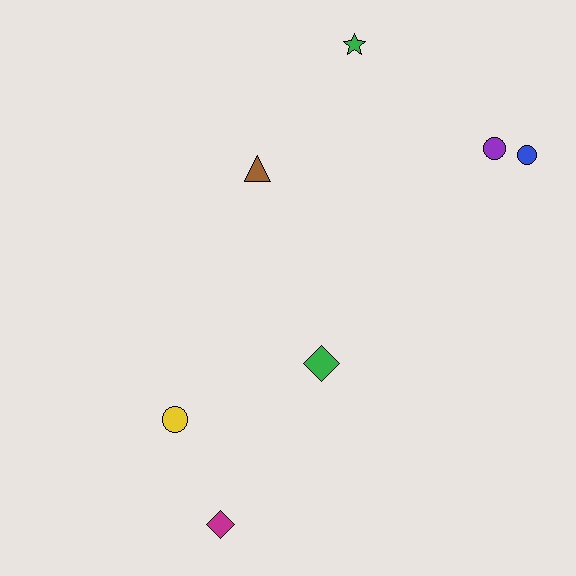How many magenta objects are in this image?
There is 1 magenta object.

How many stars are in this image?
There is 1 star.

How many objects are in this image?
There are 7 objects.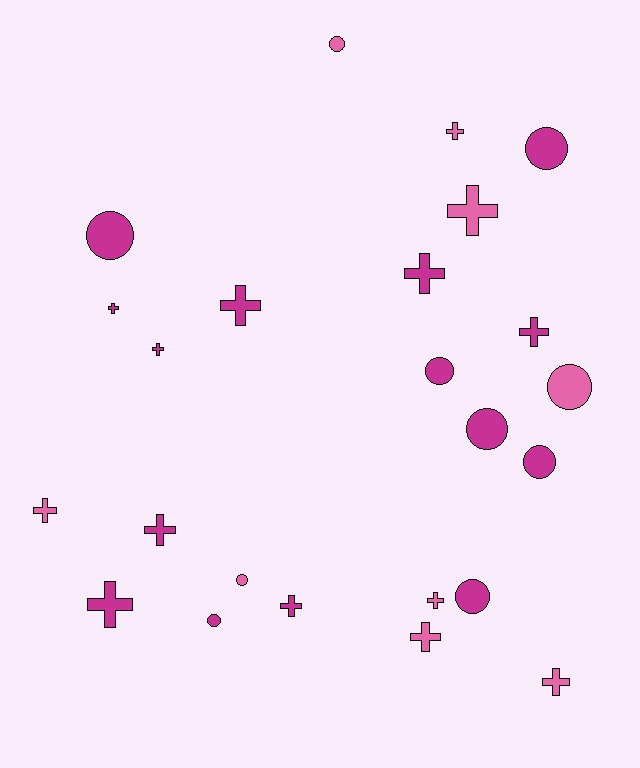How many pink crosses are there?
There are 6 pink crosses.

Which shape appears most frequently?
Cross, with 14 objects.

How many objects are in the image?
There are 24 objects.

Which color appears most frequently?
Magenta, with 15 objects.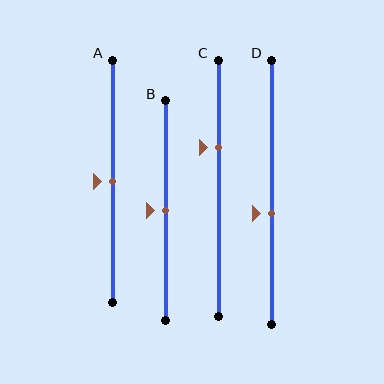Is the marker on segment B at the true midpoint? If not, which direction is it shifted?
Yes, the marker on segment B is at the true midpoint.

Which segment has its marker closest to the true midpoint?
Segment A has its marker closest to the true midpoint.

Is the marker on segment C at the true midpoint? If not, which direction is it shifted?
No, the marker on segment C is shifted upward by about 16% of the segment length.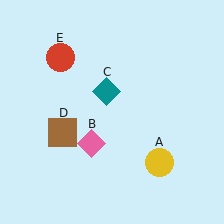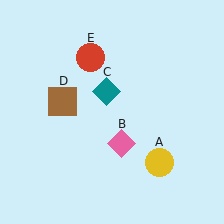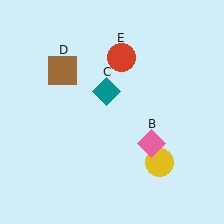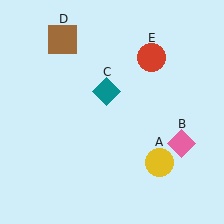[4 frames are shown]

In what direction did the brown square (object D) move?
The brown square (object D) moved up.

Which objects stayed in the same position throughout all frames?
Yellow circle (object A) and teal diamond (object C) remained stationary.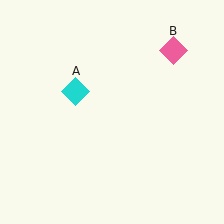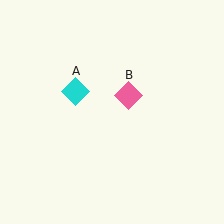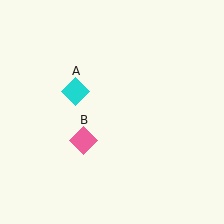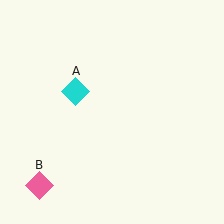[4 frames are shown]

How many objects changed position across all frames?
1 object changed position: pink diamond (object B).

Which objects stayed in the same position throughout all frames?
Cyan diamond (object A) remained stationary.